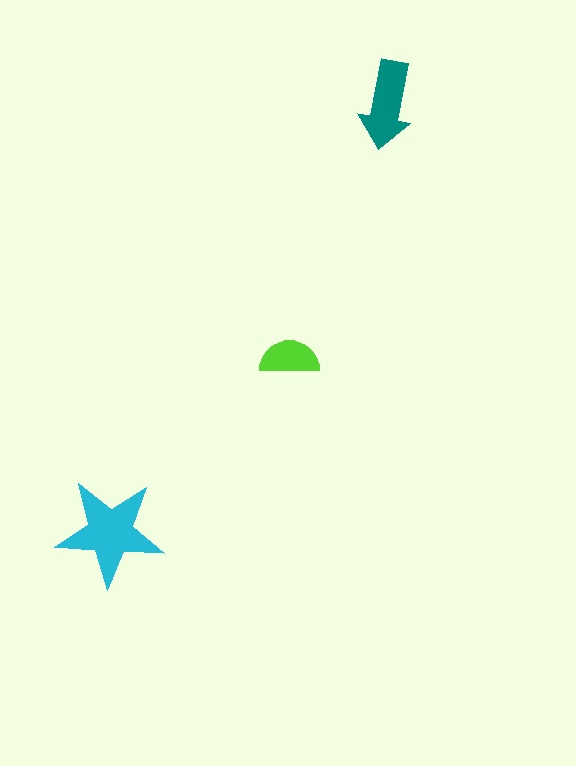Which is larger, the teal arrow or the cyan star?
The cyan star.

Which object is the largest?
The cyan star.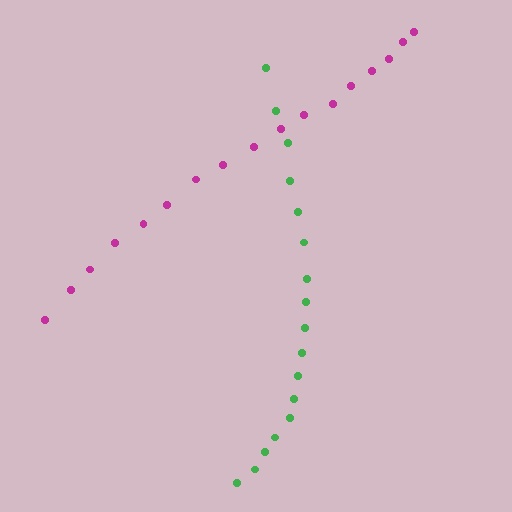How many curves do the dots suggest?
There are 2 distinct paths.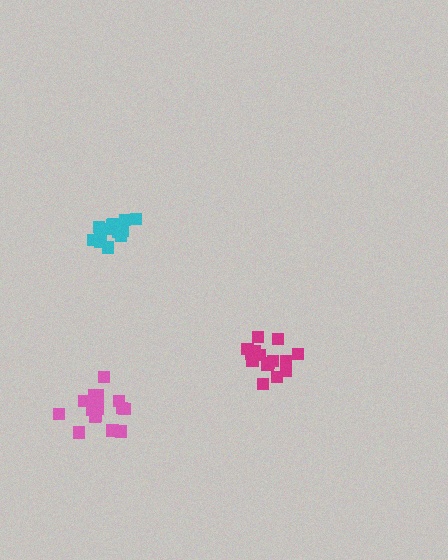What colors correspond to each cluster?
The clusters are colored: cyan, pink, magenta.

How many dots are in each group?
Group 1: 13 dots, Group 2: 17 dots, Group 3: 18 dots (48 total).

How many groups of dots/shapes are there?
There are 3 groups.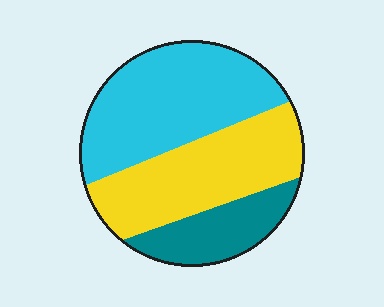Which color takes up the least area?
Teal, at roughly 20%.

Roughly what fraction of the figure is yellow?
Yellow covers around 35% of the figure.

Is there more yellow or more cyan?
Cyan.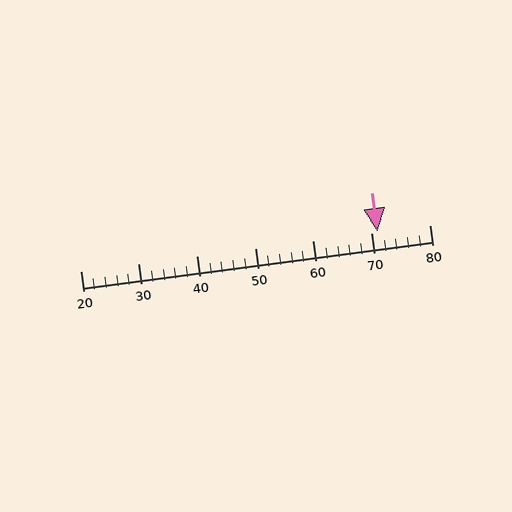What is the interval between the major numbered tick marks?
The major tick marks are spaced 10 units apart.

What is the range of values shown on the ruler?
The ruler shows values from 20 to 80.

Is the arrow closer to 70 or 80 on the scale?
The arrow is closer to 70.